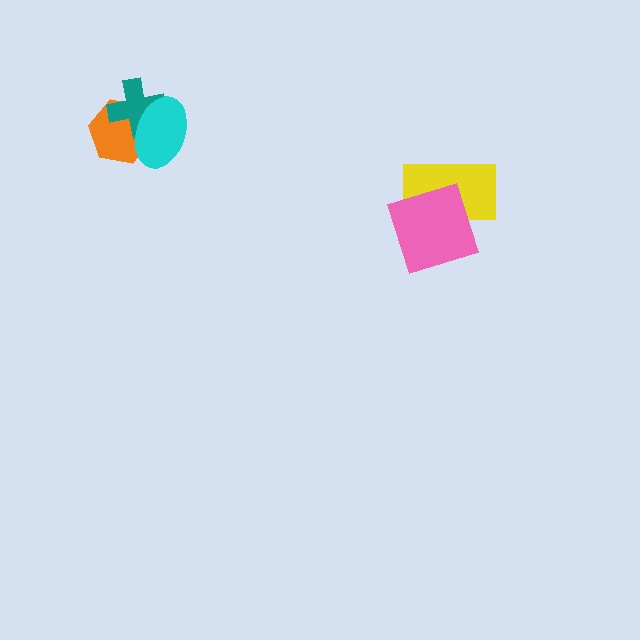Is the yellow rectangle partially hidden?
Yes, it is partially covered by another shape.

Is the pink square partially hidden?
No, no other shape covers it.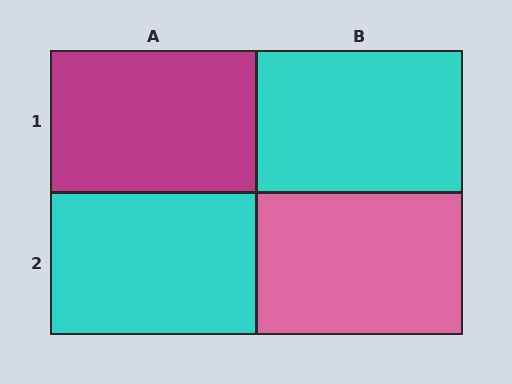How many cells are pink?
1 cell is pink.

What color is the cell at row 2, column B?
Pink.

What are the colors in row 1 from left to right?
Magenta, cyan.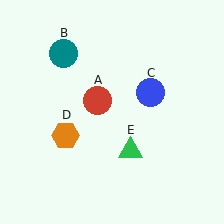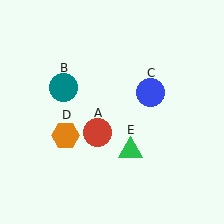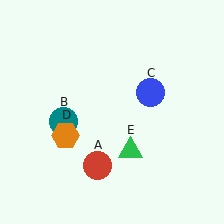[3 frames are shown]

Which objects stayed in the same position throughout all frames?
Blue circle (object C) and orange hexagon (object D) and green triangle (object E) remained stationary.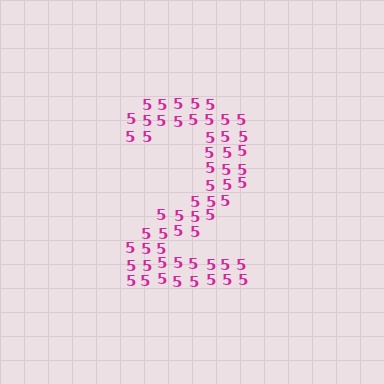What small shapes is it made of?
It is made of small digit 5's.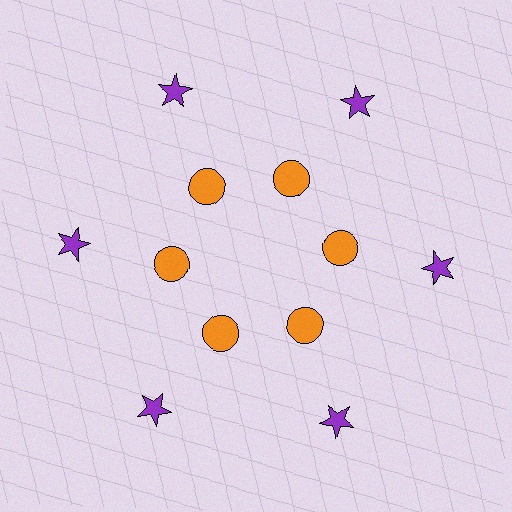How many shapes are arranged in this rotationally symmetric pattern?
There are 12 shapes, arranged in 6 groups of 2.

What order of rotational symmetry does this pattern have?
This pattern has 6-fold rotational symmetry.